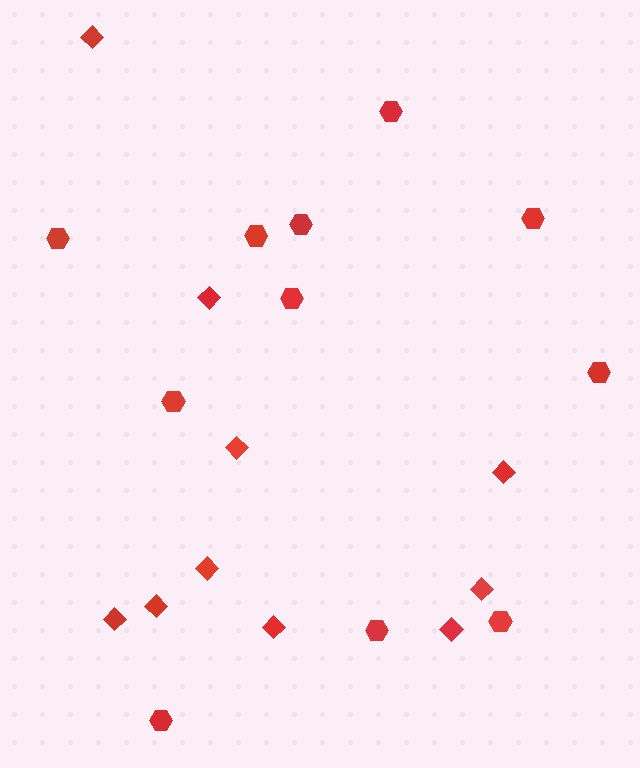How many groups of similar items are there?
There are 2 groups: one group of diamonds (10) and one group of hexagons (11).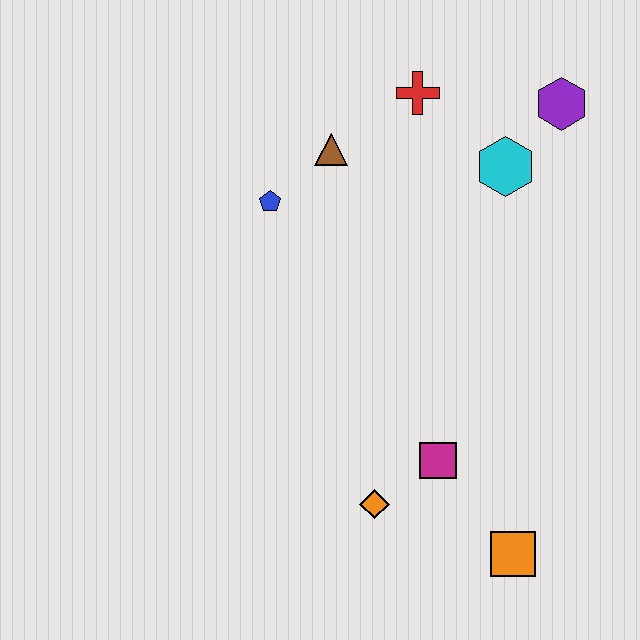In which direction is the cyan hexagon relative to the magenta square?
The cyan hexagon is above the magenta square.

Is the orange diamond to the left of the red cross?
Yes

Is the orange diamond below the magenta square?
Yes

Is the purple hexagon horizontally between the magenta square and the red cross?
No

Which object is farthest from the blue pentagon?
The orange square is farthest from the blue pentagon.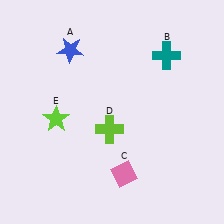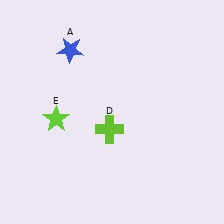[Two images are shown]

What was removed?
The teal cross (B), the pink diamond (C) were removed in Image 2.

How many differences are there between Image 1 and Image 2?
There are 2 differences between the two images.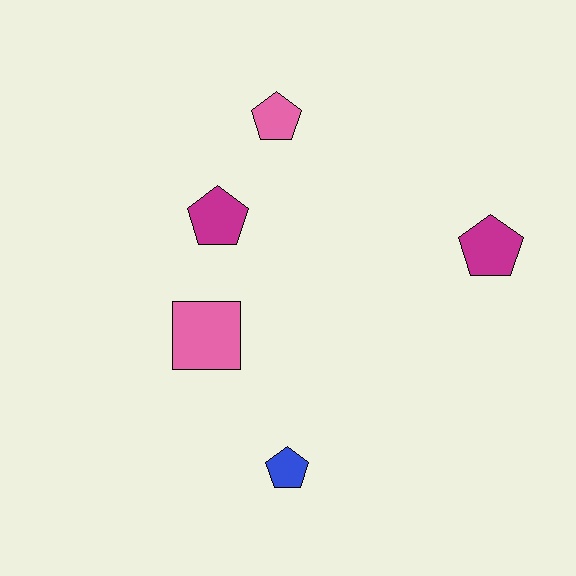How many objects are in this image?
There are 5 objects.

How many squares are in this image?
There is 1 square.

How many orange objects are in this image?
There are no orange objects.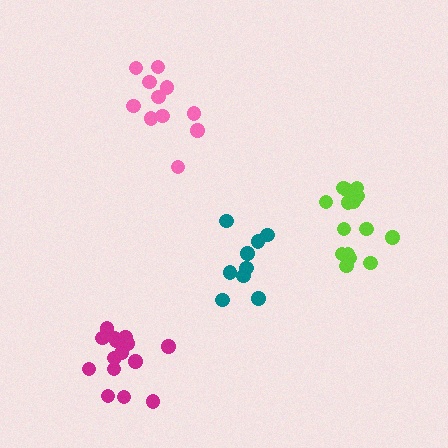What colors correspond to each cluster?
The clusters are colored: magenta, lime, teal, pink.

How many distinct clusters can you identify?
There are 4 distinct clusters.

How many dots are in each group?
Group 1: 15 dots, Group 2: 15 dots, Group 3: 9 dots, Group 4: 11 dots (50 total).